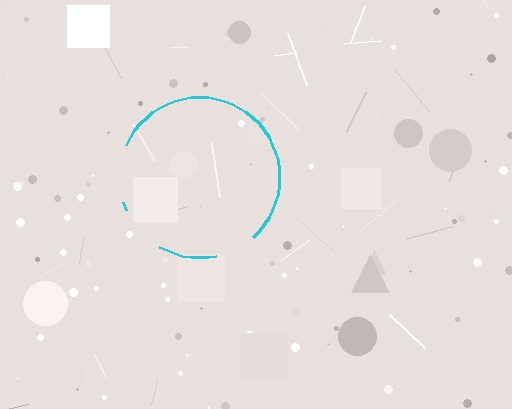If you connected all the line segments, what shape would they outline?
They would outline a circle.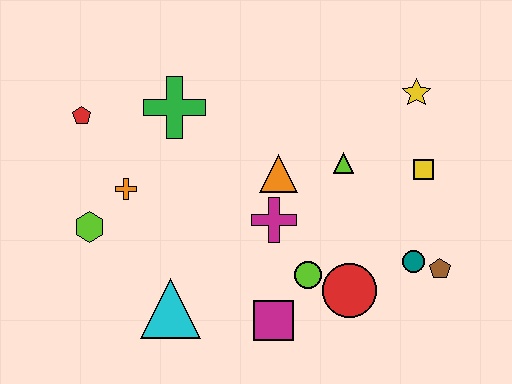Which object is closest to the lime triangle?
The orange triangle is closest to the lime triangle.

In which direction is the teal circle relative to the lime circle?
The teal circle is to the right of the lime circle.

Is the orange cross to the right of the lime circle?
No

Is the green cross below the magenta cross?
No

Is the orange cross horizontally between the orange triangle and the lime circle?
No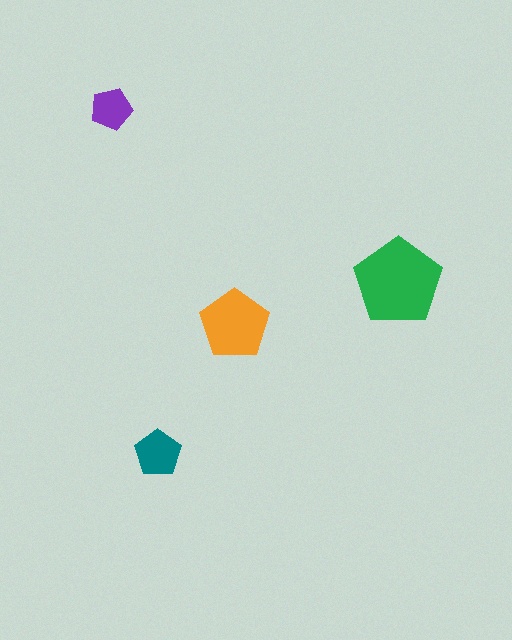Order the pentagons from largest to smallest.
the green one, the orange one, the teal one, the purple one.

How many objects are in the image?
There are 4 objects in the image.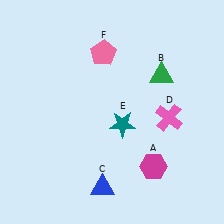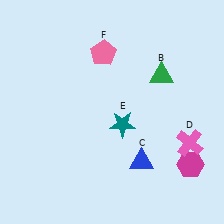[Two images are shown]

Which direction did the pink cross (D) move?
The pink cross (D) moved down.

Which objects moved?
The objects that moved are: the magenta hexagon (A), the blue triangle (C), the pink cross (D).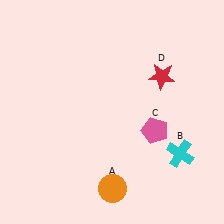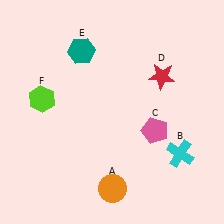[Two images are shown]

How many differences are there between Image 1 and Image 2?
There are 2 differences between the two images.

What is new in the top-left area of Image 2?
A lime hexagon (F) was added in the top-left area of Image 2.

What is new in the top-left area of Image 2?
A teal hexagon (E) was added in the top-left area of Image 2.